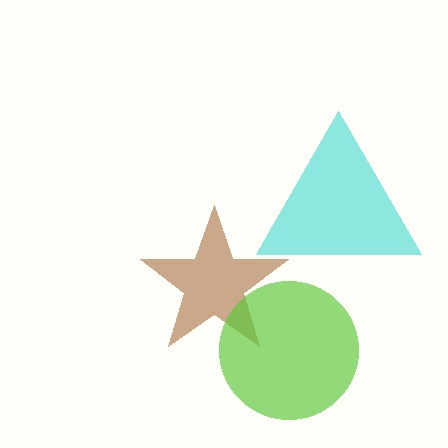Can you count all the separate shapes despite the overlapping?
Yes, there are 3 separate shapes.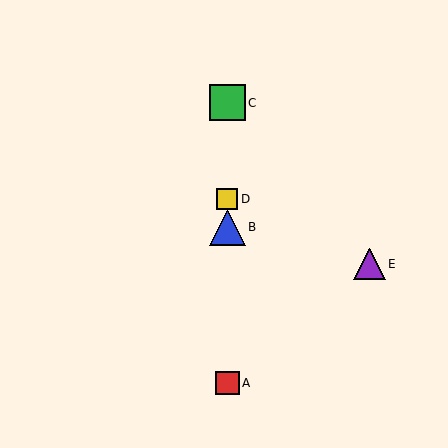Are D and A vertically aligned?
Yes, both are at x≈227.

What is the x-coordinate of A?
Object A is at x≈227.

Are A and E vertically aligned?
No, A is at x≈227 and E is at x≈370.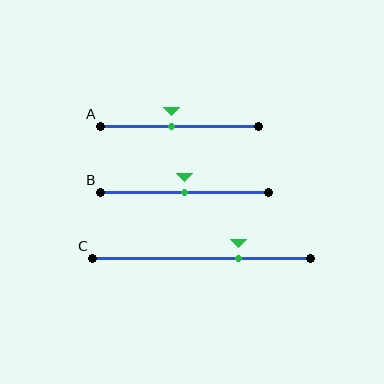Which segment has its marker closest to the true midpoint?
Segment B has its marker closest to the true midpoint.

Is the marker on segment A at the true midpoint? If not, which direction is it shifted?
No, the marker on segment A is shifted to the left by about 5% of the segment length.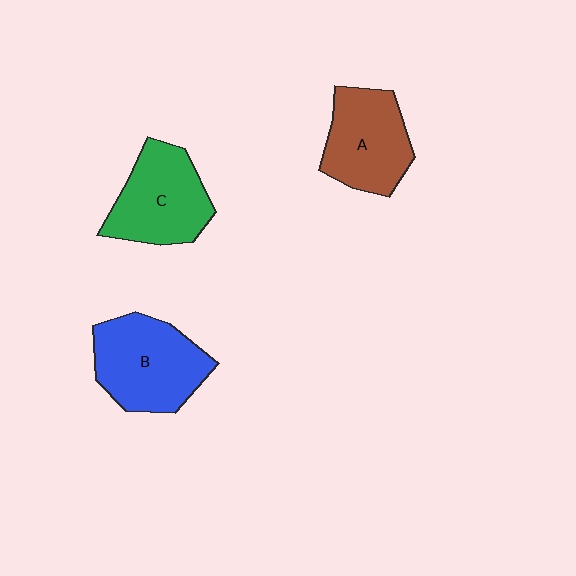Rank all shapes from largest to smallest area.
From largest to smallest: B (blue), C (green), A (brown).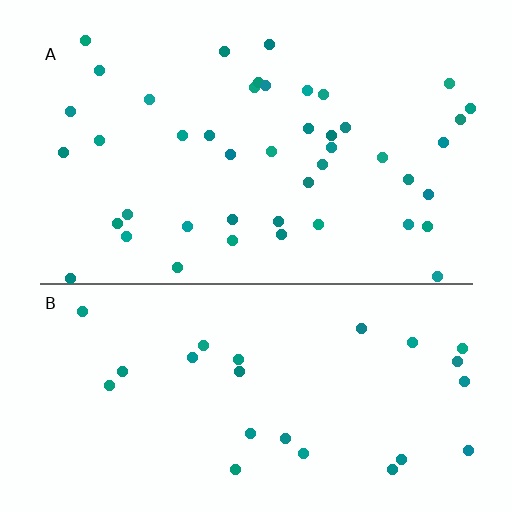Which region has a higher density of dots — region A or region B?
A (the top).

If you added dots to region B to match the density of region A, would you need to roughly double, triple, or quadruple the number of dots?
Approximately double.